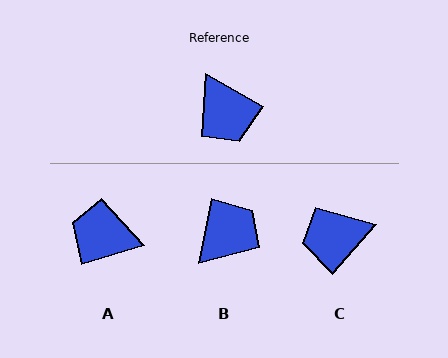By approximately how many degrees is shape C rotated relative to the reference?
Approximately 102 degrees clockwise.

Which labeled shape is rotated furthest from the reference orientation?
A, about 133 degrees away.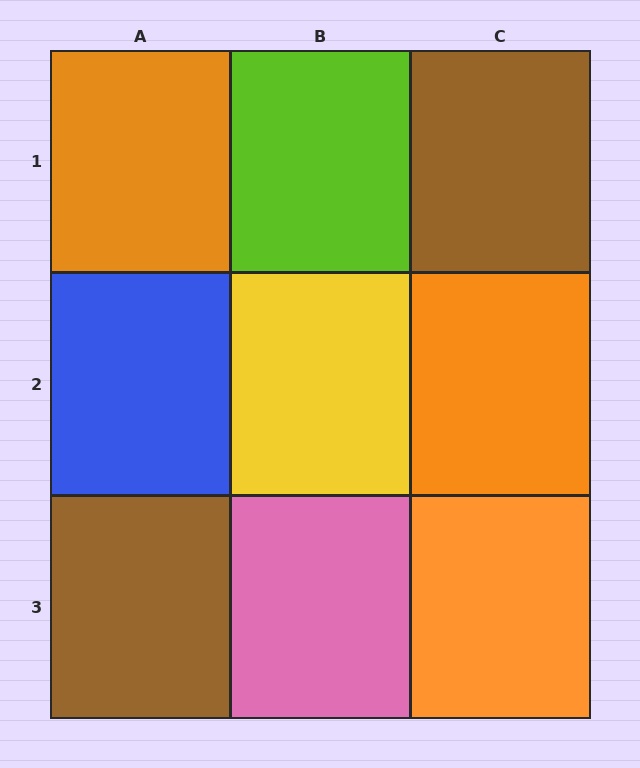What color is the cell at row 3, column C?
Orange.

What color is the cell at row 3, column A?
Brown.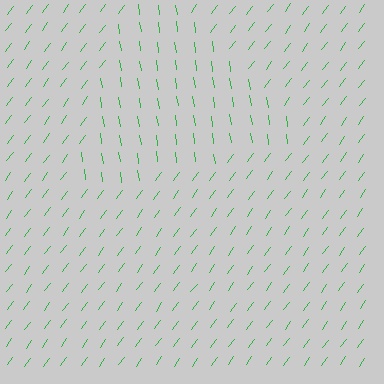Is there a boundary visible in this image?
Yes, there is a texture boundary formed by a change in line orientation.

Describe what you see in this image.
The image is filled with small green line segments. A triangle region in the image has lines oriented differently from the surrounding lines, creating a visible texture boundary.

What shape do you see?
I see a triangle.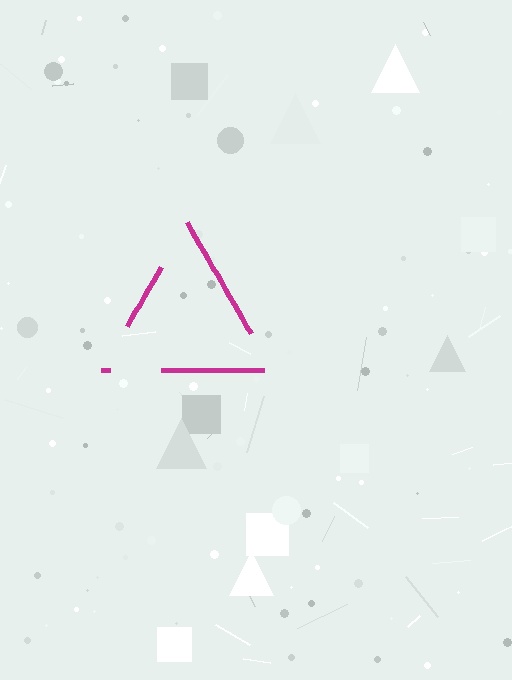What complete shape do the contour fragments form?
The contour fragments form a triangle.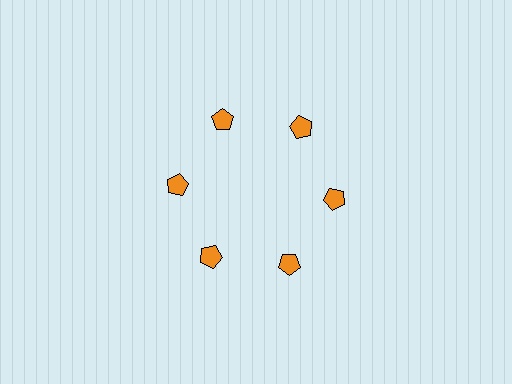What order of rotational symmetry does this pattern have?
This pattern has 6-fold rotational symmetry.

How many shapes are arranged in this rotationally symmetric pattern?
There are 6 shapes, arranged in 6 groups of 1.